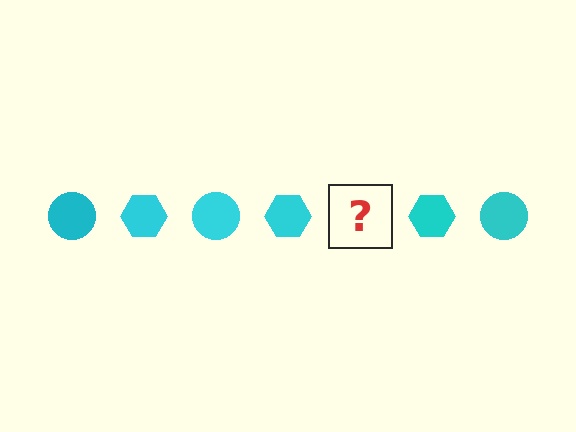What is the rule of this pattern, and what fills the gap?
The rule is that the pattern cycles through circle, hexagon shapes in cyan. The gap should be filled with a cyan circle.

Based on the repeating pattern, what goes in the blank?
The blank should be a cyan circle.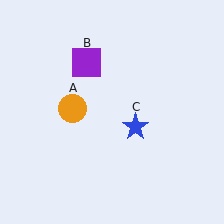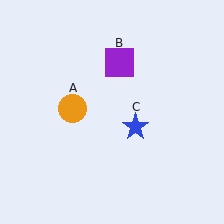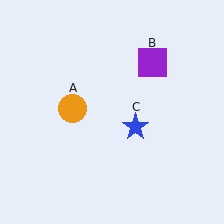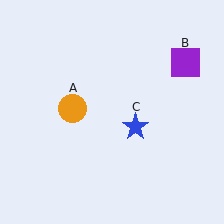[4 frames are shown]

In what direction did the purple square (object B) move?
The purple square (object B) moved right.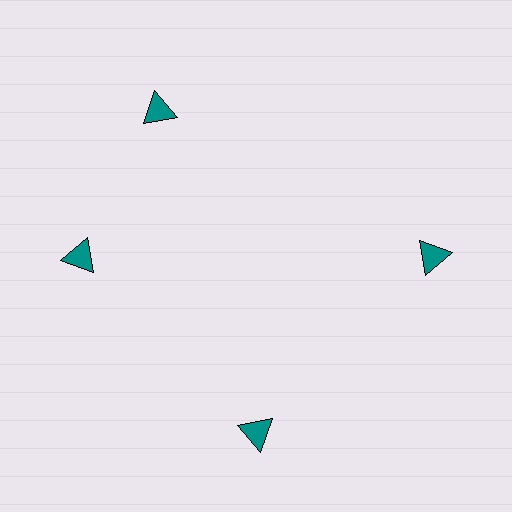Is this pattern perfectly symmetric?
No. The 4 teal triangles are arranged in a ring, but one element near the 12 o'clock position is rotated out of alignment along the ring, breaking the 4-fold rotational symmetry.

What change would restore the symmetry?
The symmetry would be restored by rotating it back into even spacing with its neighbors so that all 4 triangles sit at equal angles and equal distance from the center.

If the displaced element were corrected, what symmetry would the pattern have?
It would have 4-fold rotational symmetry — the pattern would map onto itself every 90 degrees.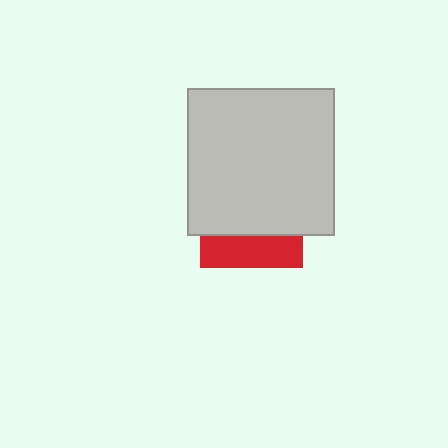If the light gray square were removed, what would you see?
You would see the complete red square.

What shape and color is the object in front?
The object in front is a light gray square.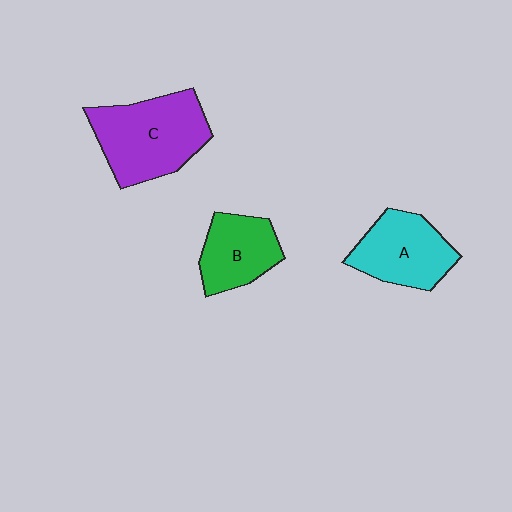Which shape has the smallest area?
Shape B (green).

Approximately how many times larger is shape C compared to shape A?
Approximately 1.3 times.